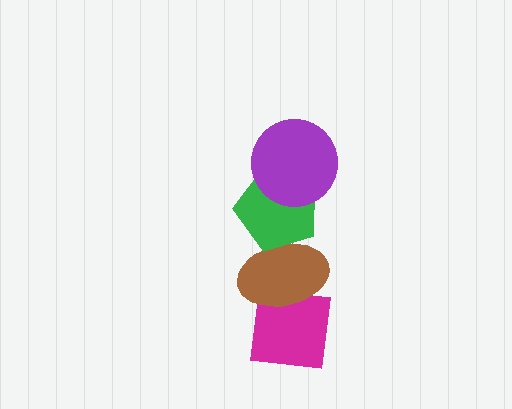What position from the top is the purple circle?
The purple circle is 1st from the top.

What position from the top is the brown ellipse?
The brown ellipse is 3rd from the top.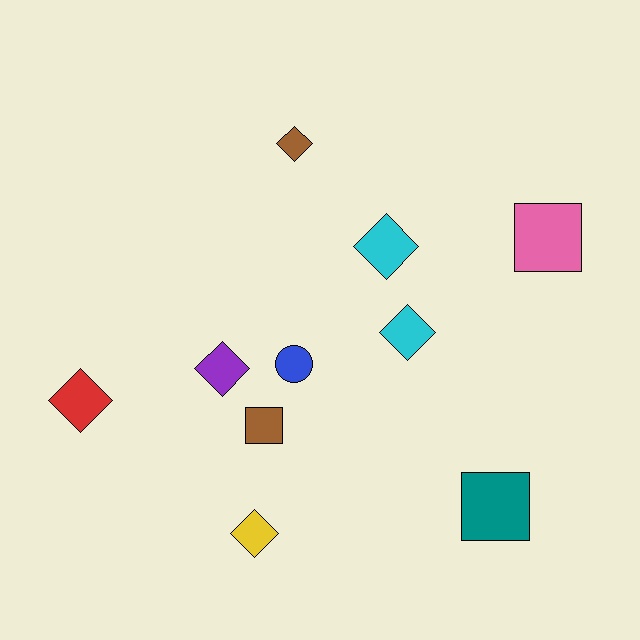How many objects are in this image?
There are 10 objects.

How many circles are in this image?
There is 1 circle.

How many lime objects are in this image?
There are no lime objects.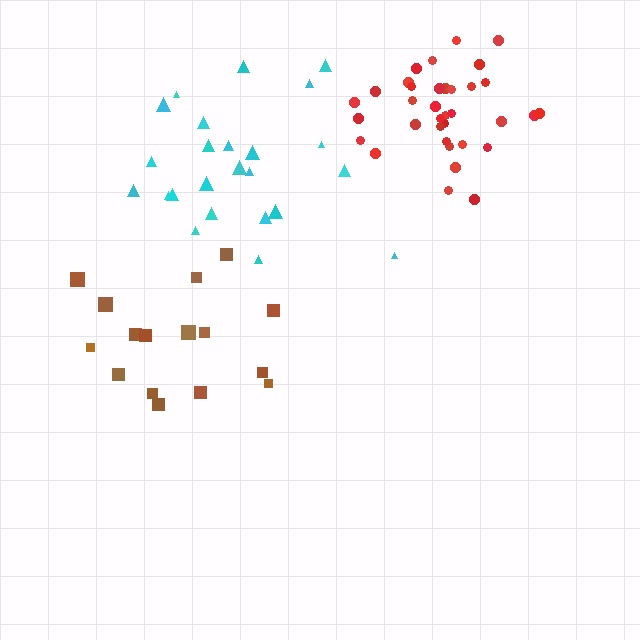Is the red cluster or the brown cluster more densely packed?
Red.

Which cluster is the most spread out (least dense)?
Cyan.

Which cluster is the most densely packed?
Red.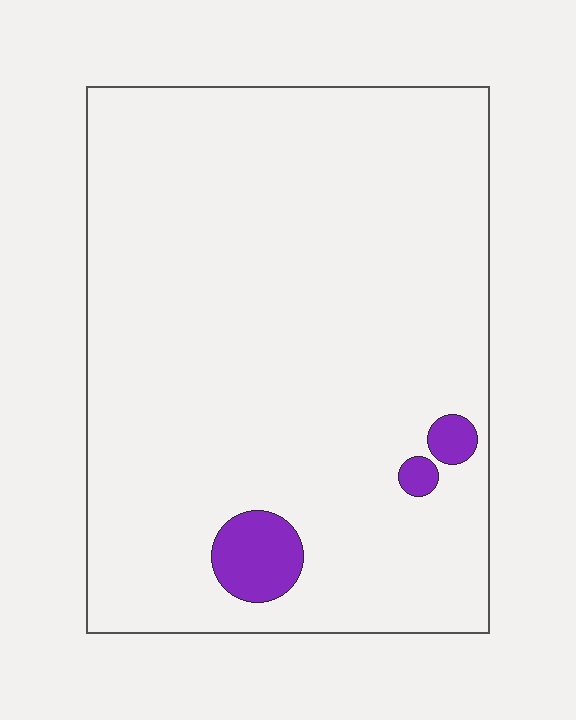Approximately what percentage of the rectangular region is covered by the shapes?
Approximately 5%.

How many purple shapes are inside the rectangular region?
3.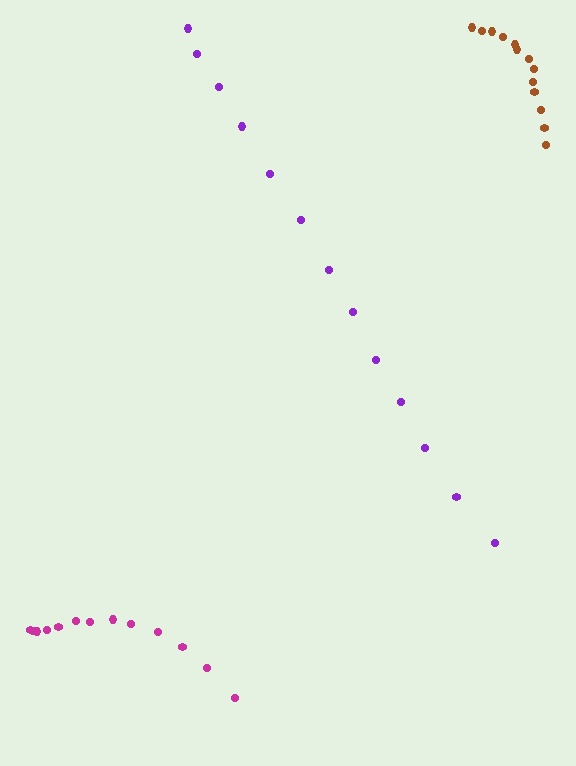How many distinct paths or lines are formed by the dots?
There are 3 distinct paths.